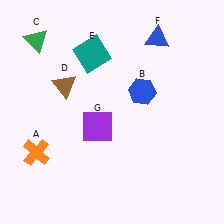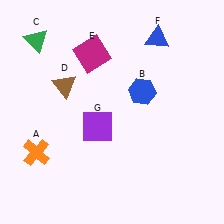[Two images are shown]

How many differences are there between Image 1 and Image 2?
There is 1 difference between the two images.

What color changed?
The square (E) changed from teal in Image 1 to magenta in Image 2.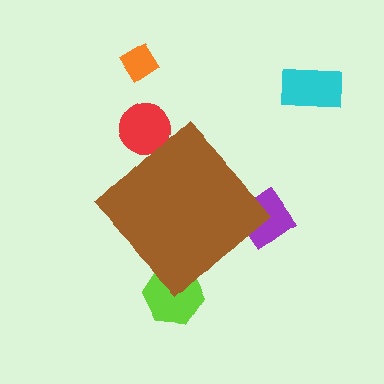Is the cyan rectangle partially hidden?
No, the cyan rectangle is fully visible.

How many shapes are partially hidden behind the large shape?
3 shapes are partially hidden.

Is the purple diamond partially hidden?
Yes, the purple diamond is partially hidden behind the brown diamond.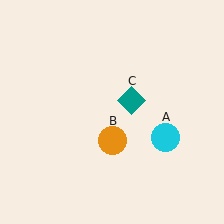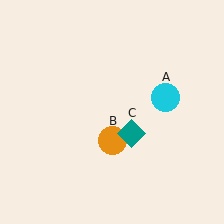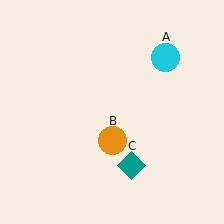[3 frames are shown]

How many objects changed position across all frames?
2 objects changed position: cyan circle (object A), teal diamond (object C).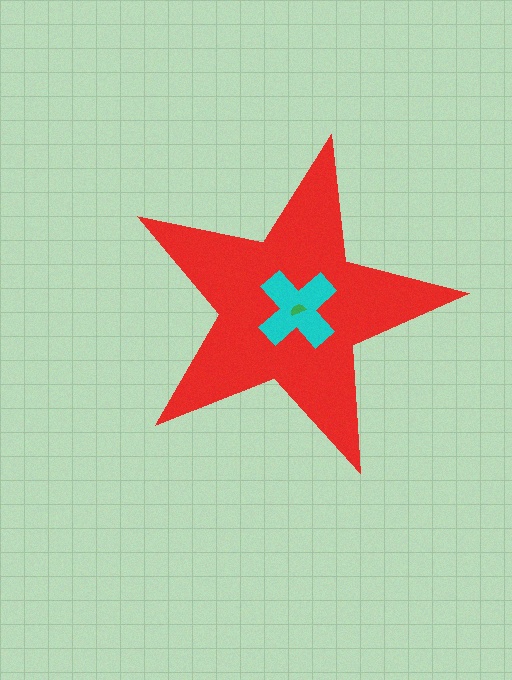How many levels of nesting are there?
3.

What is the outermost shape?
The red star.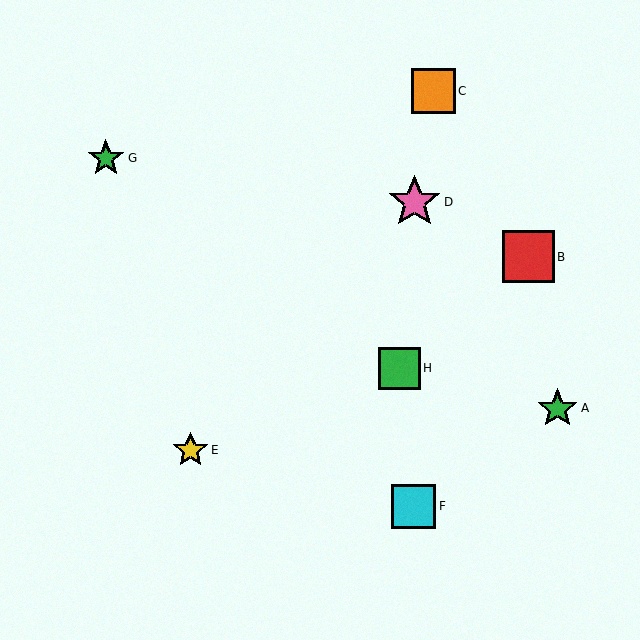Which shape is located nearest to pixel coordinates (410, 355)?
The green square (labeled H) at (399, 368) is nearest to that location.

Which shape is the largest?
The pink star (labeled D) is the largest.